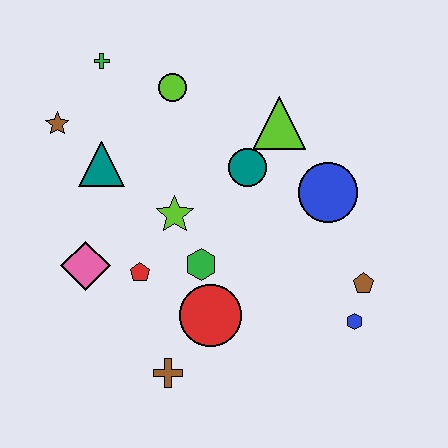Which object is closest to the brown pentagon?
The blue hexagon is closest to the brown pentagon.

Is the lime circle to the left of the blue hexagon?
Yes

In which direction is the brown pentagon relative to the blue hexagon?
The brown pentagon is above the blue hexagon.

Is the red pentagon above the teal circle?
No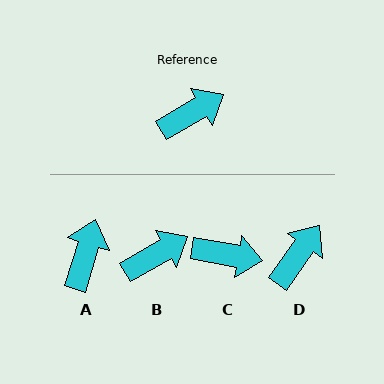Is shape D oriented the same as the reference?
No, it is off by about 24 degrees.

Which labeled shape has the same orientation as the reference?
B.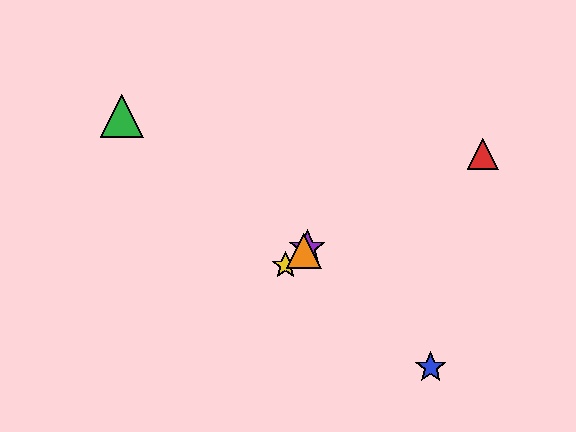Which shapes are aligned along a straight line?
The yellow star, the purple star, the orange triangle are aligned along a straight line.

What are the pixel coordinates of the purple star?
The purple star is at (307, 248).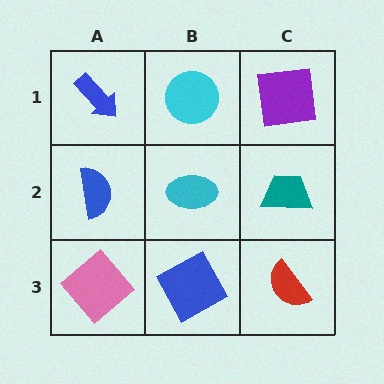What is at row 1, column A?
A blue arrow.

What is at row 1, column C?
A purple square.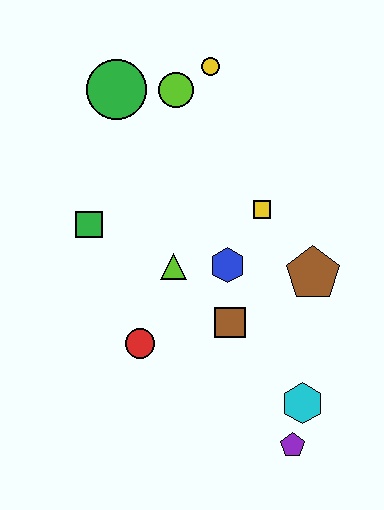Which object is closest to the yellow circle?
The lime circle is closest to the yellow circle.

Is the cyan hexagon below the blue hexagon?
Yes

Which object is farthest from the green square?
The purple pentagon is farthest from the green square.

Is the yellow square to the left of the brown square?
No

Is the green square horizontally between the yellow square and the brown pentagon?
No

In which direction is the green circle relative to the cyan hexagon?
The green circle is above the cyan hexagon.